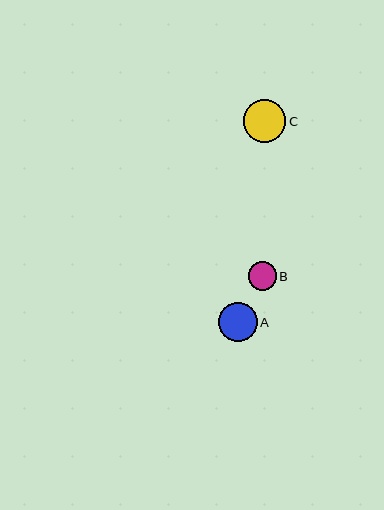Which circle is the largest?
Circle C is the largest with a size of approximately 43 pixels.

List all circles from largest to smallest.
From largest to smallest: C, A, B.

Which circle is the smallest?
Circle B is the smallest with a size of approximately 28 pixels.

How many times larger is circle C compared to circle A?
Circle C is approximately 1.1 times the size of circle A.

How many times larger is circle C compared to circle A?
Circle C is approximately 1.1 times the size of circle A.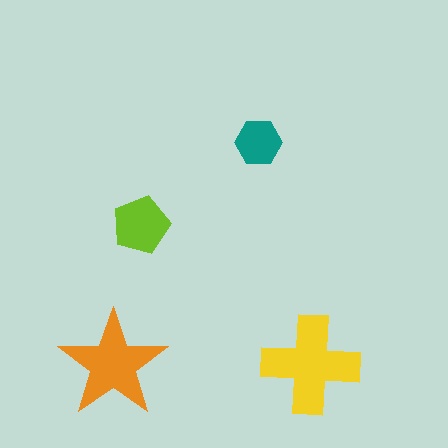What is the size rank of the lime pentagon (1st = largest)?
3rd.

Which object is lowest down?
The yellow cross is bottommost.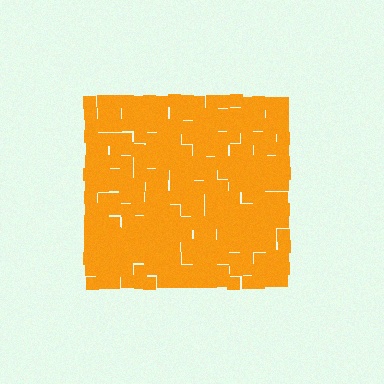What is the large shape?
The large shape is a square.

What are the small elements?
The small elements are squares.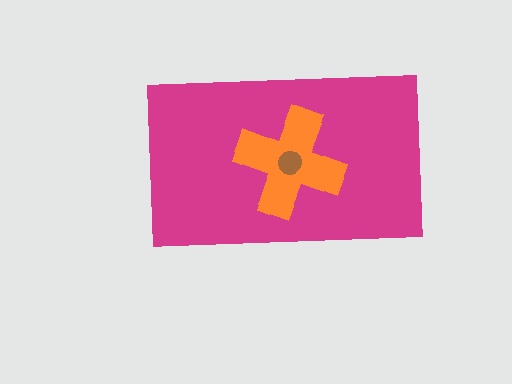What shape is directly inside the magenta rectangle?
The orange cross.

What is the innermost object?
The brown circle.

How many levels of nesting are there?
3.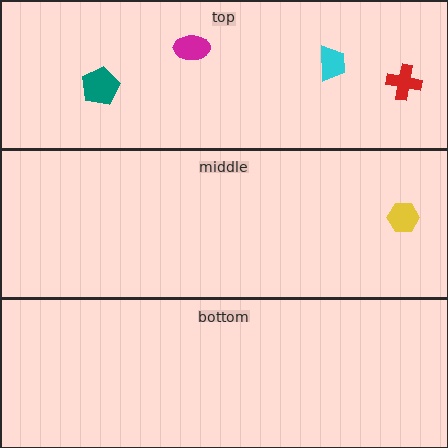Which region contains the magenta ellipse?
The top region.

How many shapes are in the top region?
4.